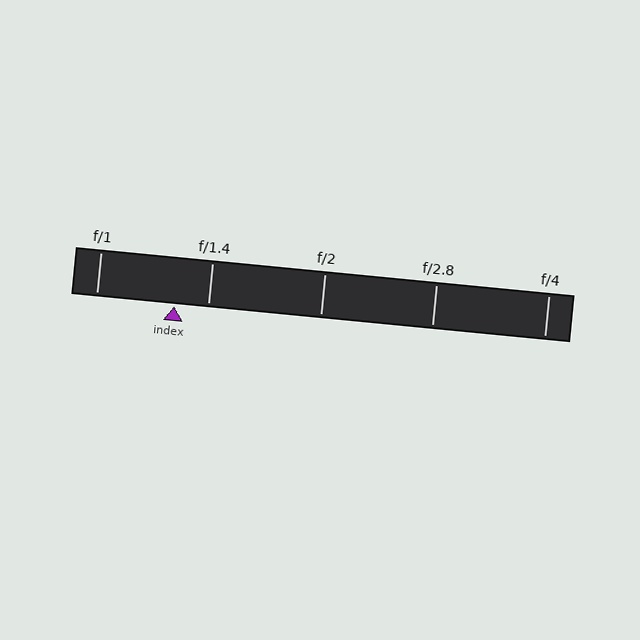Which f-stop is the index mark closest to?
The index mark is closest to f/1.4.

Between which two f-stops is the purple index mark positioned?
The index mark is between f/1 and f/1.4.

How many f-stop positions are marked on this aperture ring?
There are 5 f-stop positions marked.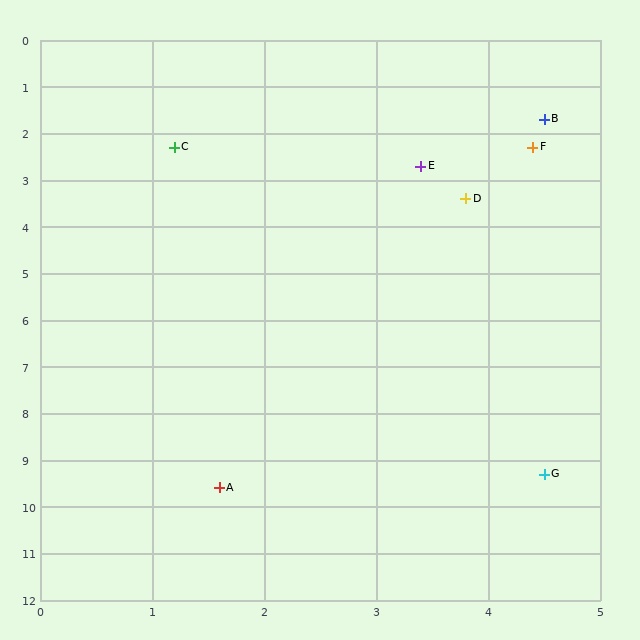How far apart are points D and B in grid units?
Points D and B are about 1.8 grid units apart.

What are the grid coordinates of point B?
Point B is at approximately (4.5, 1.7).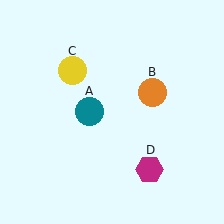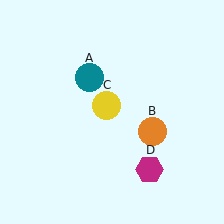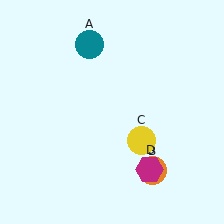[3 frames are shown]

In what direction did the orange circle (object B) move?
The orange circle (object B) moved down.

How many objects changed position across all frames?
3 objects changed position: teal circle (object A), orange circle (object B), yellow circle (object C).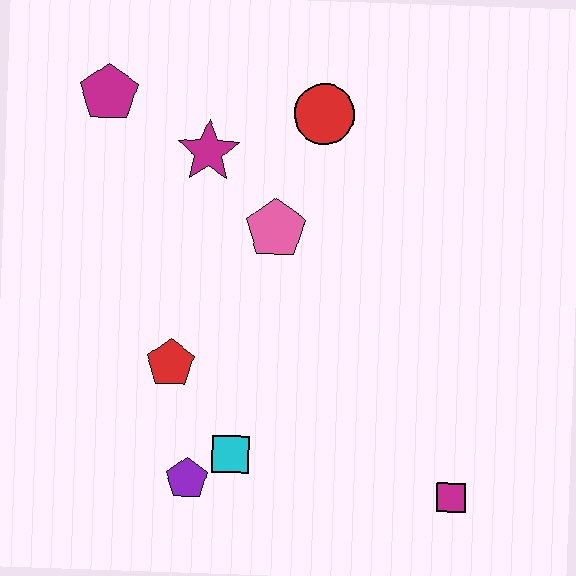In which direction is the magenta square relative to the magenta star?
The magenta square is below the magenta star.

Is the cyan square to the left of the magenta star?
No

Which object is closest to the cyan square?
The purple pentagon is closest to the cyan square.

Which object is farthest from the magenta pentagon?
The magenta square is farthest from the magenta pentagon.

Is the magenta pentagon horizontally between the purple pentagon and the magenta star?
No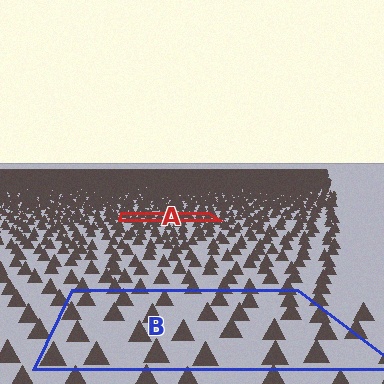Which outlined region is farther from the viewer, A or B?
Region A is farther from the viewer — the texture elements inside it appear smaller and more densely packed.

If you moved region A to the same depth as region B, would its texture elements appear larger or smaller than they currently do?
They would appear larger. At a closer depth, the same texture elements are projected at a bigger on-screen size.